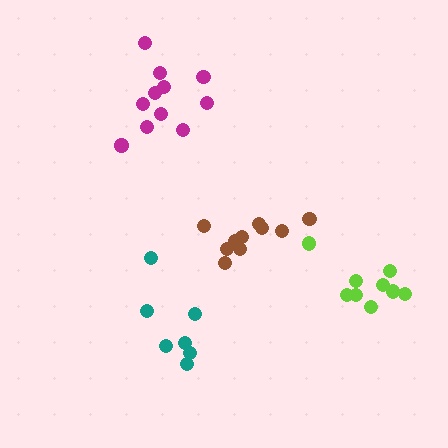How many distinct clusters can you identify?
There are 4 distinct clusters.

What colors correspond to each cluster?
The clusters are colored: teal, lime, magenta, brown.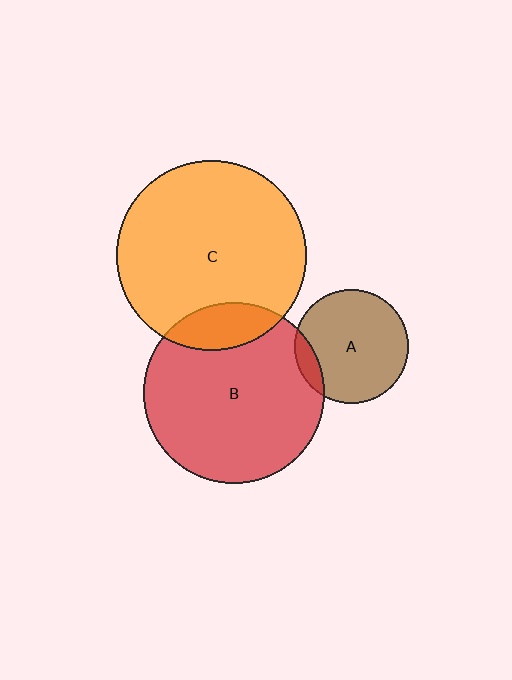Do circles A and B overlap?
Yes.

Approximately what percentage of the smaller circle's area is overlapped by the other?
Approximately 10%.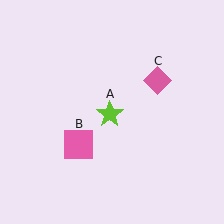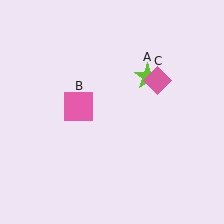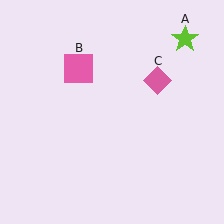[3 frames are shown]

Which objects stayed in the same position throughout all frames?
Pink diamond (object C) remained stationary.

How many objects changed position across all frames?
2 objects changed position: lime star (object A), pink square (object B).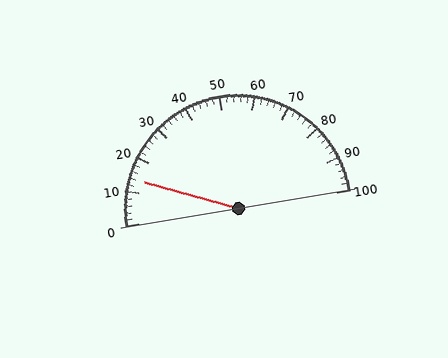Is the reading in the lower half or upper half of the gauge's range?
The reading is in the lower half of the range (0 to 100).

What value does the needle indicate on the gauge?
The needle indicates approximately 14.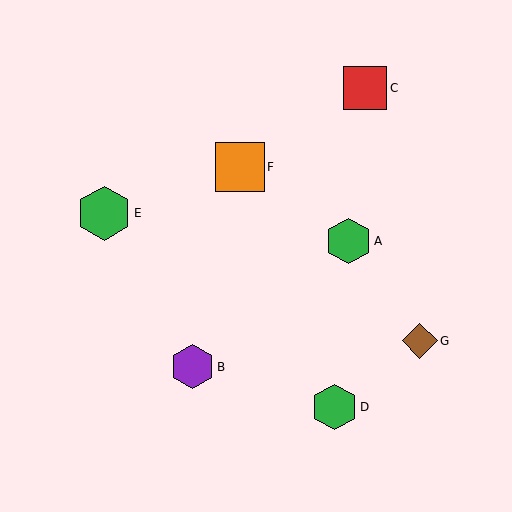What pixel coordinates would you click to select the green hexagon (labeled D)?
Click at (334, 407) to select the green hexagon D.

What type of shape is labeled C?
Shape C is a red square.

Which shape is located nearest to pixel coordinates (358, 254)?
The green hexagon (labeled A) at (349, 241) is nearest to that location.